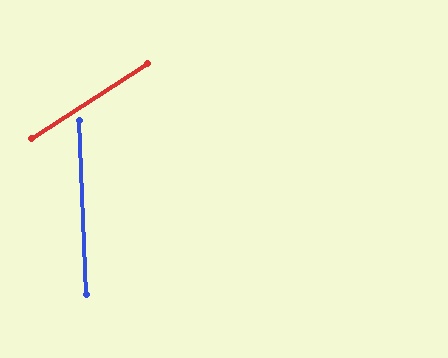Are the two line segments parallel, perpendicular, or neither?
Neither parallel nor perpendicular — they differ by about 60°.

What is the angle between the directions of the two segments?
Approximately 60 degrees.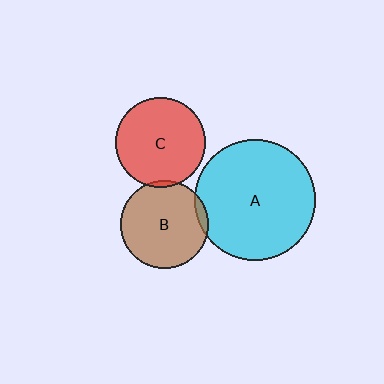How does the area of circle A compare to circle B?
Approximately 1.9 times.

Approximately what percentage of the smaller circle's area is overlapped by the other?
Approximately 5%.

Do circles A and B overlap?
Yes.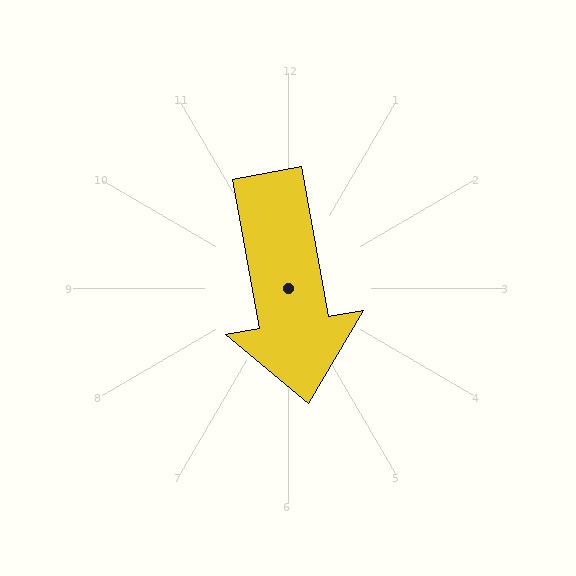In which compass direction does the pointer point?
South.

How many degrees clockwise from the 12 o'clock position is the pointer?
Approximately 170 degrees.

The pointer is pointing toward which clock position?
Roughly 6 o'clock.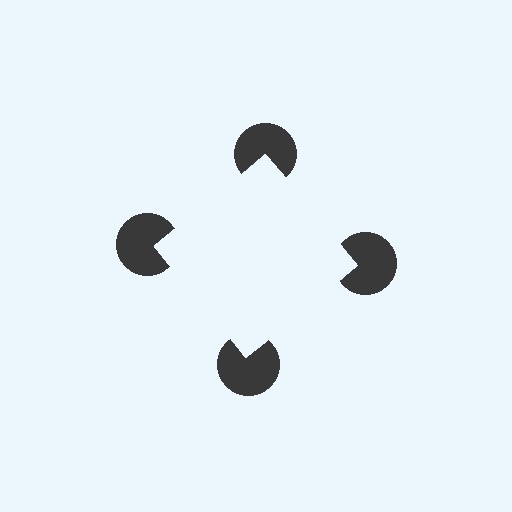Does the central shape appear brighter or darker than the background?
It typically appears slightly brighter than the background, even though no actual brightness change is drawn.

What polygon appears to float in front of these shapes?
An illusory square — its edges are inferred from the aligned wedge cuts in the pac-man discs, not physically drawn.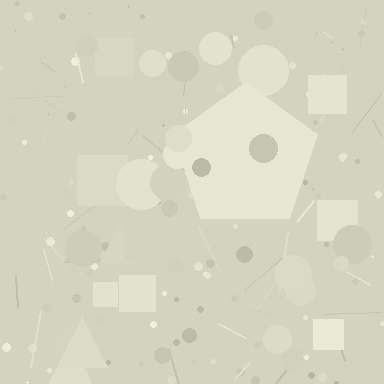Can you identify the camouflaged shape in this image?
The camouflaged shape is a pentagon.